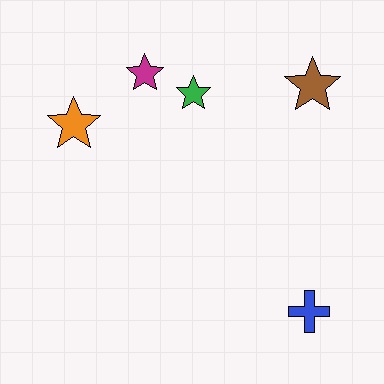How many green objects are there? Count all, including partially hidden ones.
There is 1 green object.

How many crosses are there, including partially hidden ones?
There is 1 cross.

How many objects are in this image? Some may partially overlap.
There are 5 objects.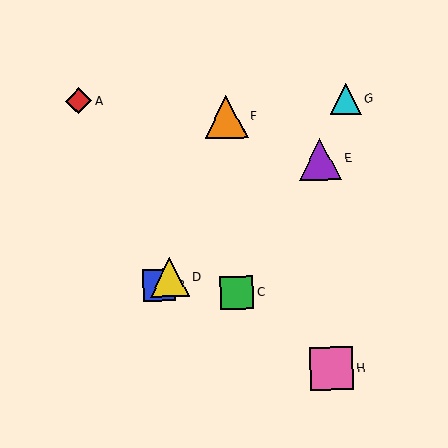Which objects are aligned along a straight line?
Objects B, D, E are aligned along a straight line.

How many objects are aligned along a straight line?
3 objects (B, D, E) are aligned along a straight line.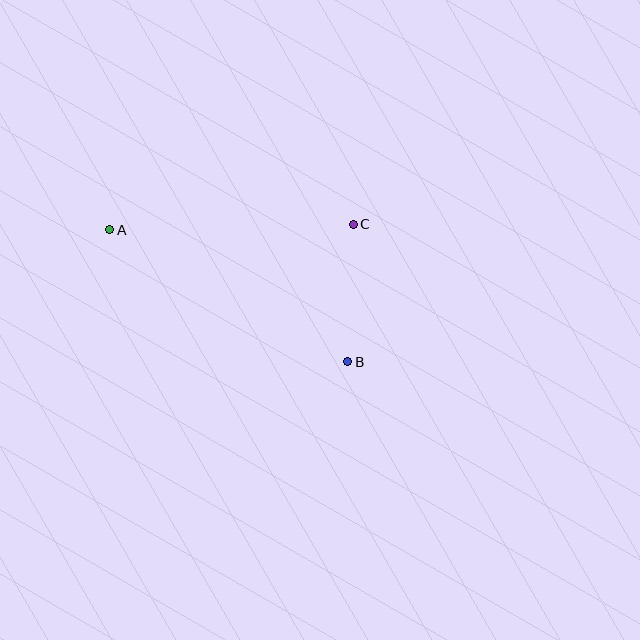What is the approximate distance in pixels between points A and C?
The distance between A and C is approximately 243 pixels.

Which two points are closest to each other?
Points B and C are closest to each other.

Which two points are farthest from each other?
Points A and B are farthest from each other.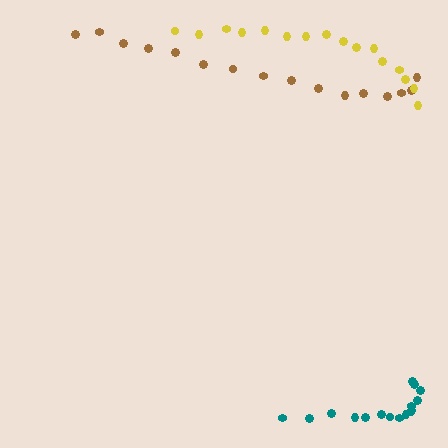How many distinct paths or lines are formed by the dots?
There are 3 distinct paths.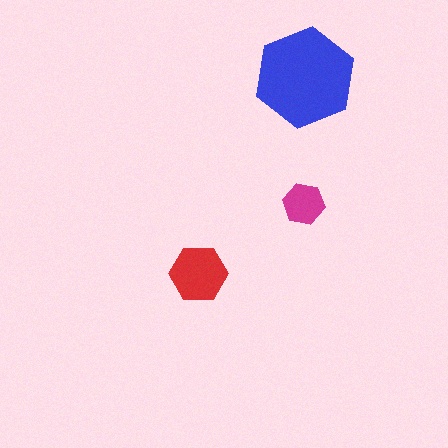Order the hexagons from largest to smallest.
the blue one, the red one, the magenta one.